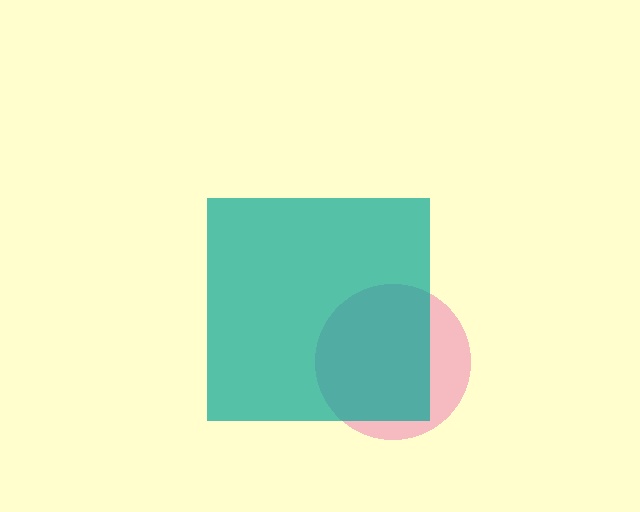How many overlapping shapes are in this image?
There are 2 overlapping shapes in the image.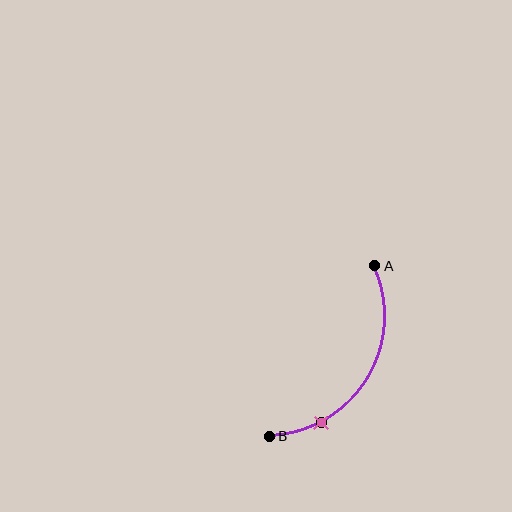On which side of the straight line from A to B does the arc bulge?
The arc bulges to the right of the straight line connecting A and B.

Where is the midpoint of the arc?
The arc midpoint is the point on the curve farthest from the straight line joining A and B. It sits to the right of that line.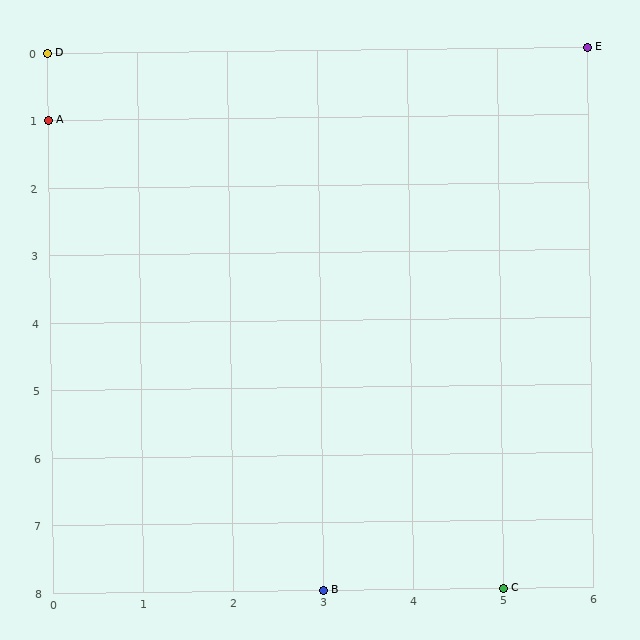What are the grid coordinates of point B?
Point B is at grid coordinates (3, 8).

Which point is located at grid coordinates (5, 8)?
Point C is at (5, 8).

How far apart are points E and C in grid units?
Points E and C are 1 column and 8 rows apart (about 8.1 grid units diagonally).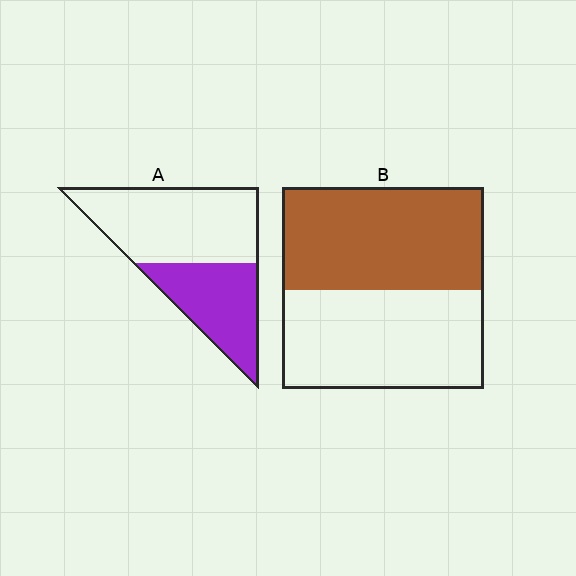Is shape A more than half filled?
No.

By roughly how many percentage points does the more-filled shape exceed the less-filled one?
By roughly 10 percentage points (B over A).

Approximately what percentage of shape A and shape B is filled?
A is approximately 40% and B is approximately 50%.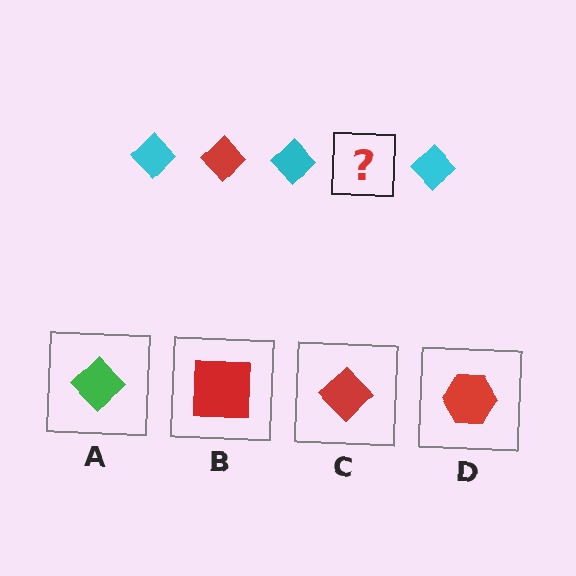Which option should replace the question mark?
Option C.